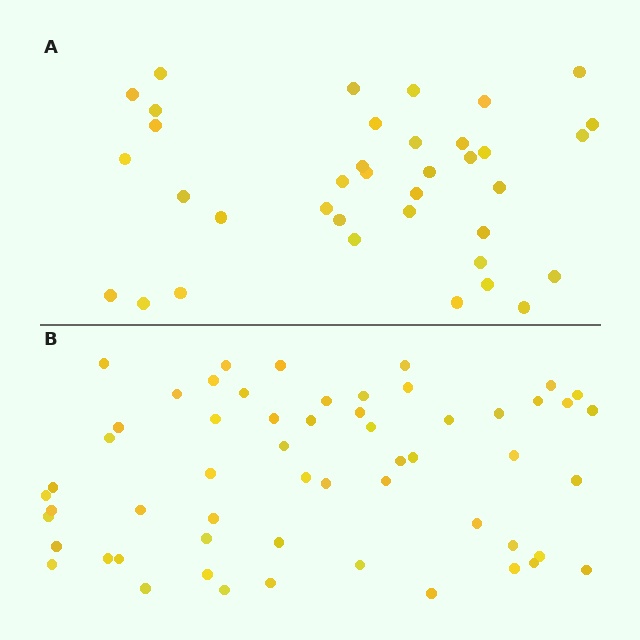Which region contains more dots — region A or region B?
Region B (the bottom region) has more dots.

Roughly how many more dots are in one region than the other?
Region B has approximately 20 more dots than region A.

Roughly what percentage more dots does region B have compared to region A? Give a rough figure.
About 55% more.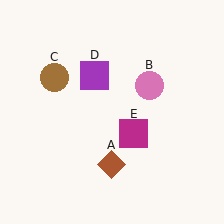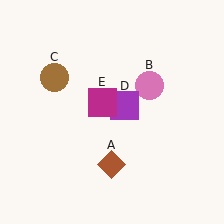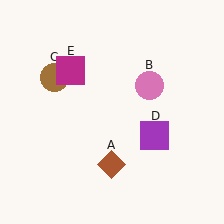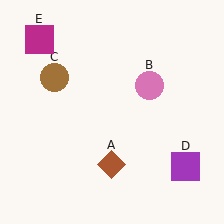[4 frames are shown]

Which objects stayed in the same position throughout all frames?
Brown diamond (object A) and pink circle (object B) and brown circle (object C) remained stationary.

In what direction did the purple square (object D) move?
The purple square (object D) moved down and to the right.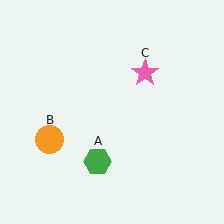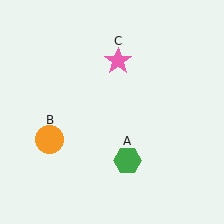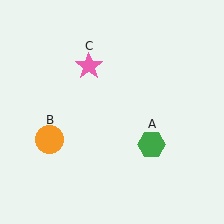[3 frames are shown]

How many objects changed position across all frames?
2 objects changed position: green hexagon (object A), pink star (object C).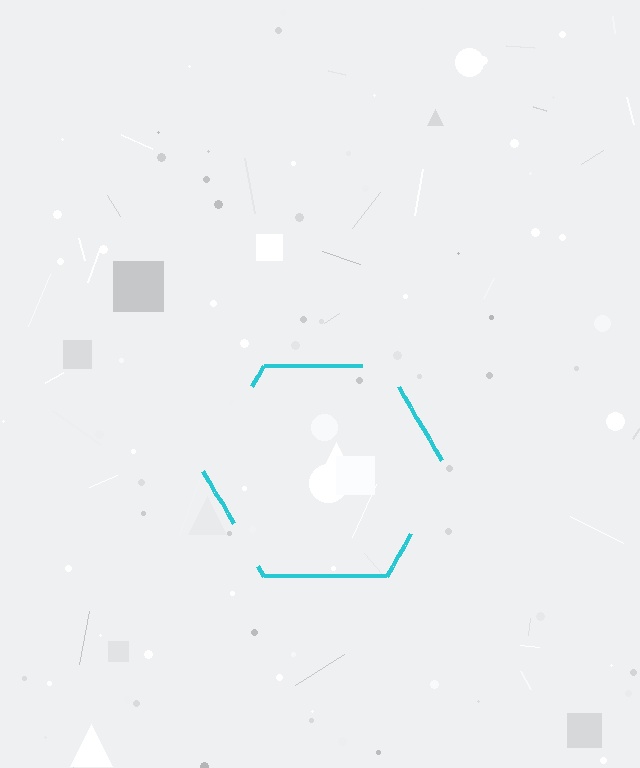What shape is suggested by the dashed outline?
The dashed outline suggests a hexagon.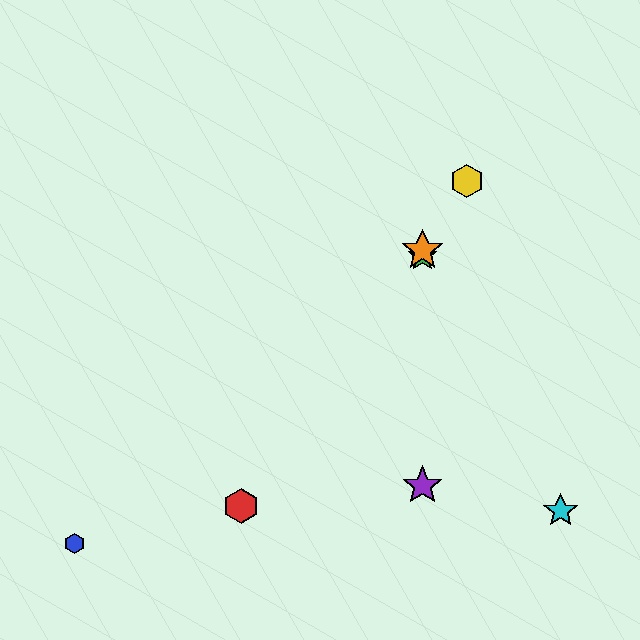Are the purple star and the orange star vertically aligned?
Yes, both are at x≈422.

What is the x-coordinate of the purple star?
The purple star is at x≈422.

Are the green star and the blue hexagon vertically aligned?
No, the green star is at x≈422 and the blue hexagon is at x≈75.